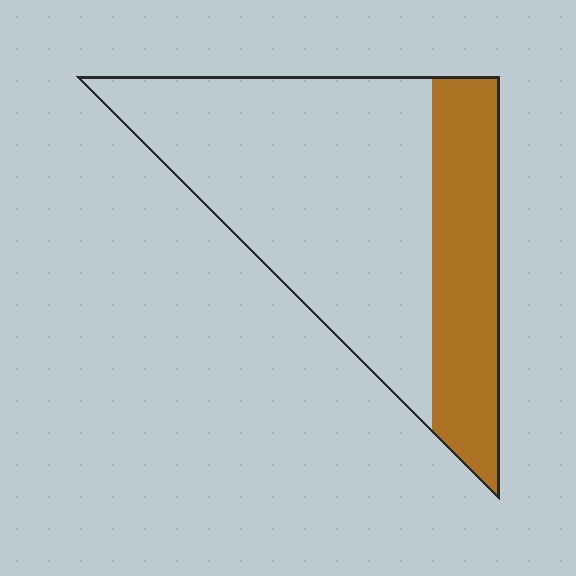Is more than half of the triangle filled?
No.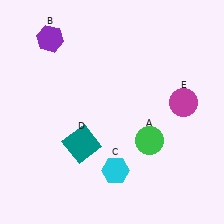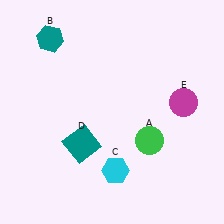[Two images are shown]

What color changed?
The hexagon (B) changed from purple in Image 1 to teal in Image 2.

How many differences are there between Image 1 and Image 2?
There is 1 difference between the two images.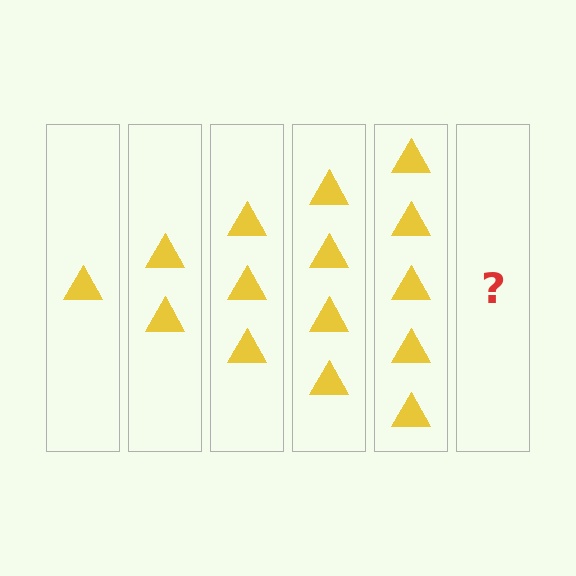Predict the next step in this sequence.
The next step is 6 triangles.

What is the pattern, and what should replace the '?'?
The pattern is that each step adds one more triangle. The '?' should be 6 triangles.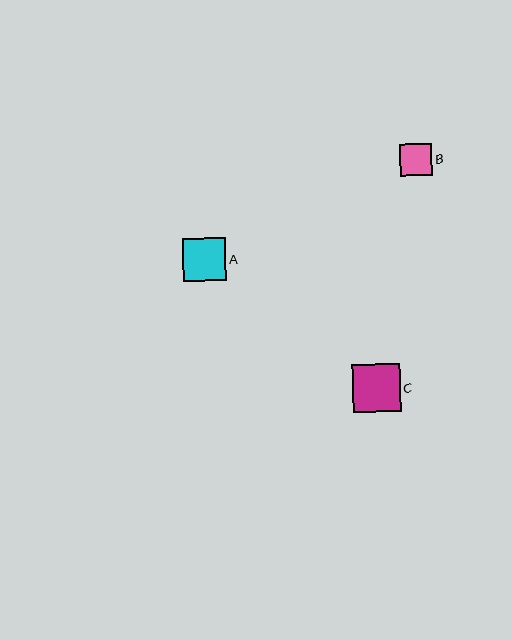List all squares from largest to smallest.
From largest to smallest: C, A, B.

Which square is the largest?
Square C is the largest with a size of approximately 48 pixels.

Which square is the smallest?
Square B is the smallest with a size of approximately 32 pixels.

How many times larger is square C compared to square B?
Square C is approximately 1.5 times the size of square B.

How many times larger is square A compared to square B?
Square A is approximately 1.3 times the size of square B.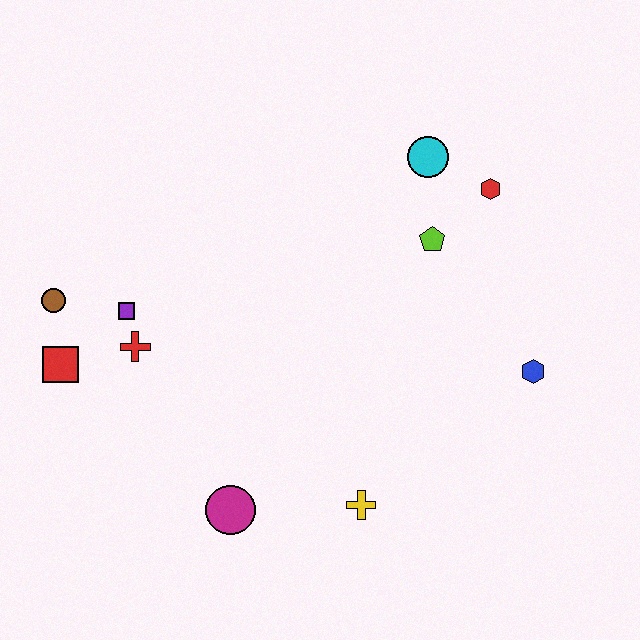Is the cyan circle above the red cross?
Yes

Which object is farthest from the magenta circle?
The red hexagon is farthest from the magenta circle.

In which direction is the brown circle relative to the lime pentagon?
The brown circle is to the left of the lime pentagon.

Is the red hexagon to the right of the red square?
Yes